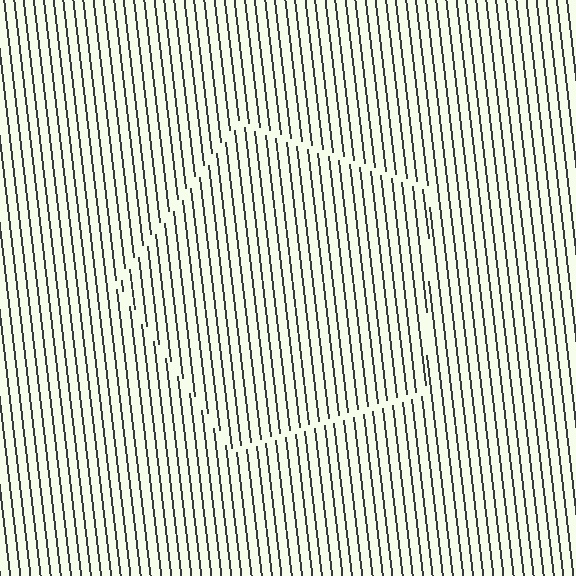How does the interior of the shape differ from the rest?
The interior of the shape contains the same grating, shifted by half a period — the contour is defined by the phase discontinuity where line-ends from the inner and outer gratings abut.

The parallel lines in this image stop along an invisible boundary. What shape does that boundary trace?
An illusory pentagon. The interior of the shape contains the same grating, shifted by half a period — the contour is defined by the phase discontinuity where line-ends from the inner and outer gratings abut.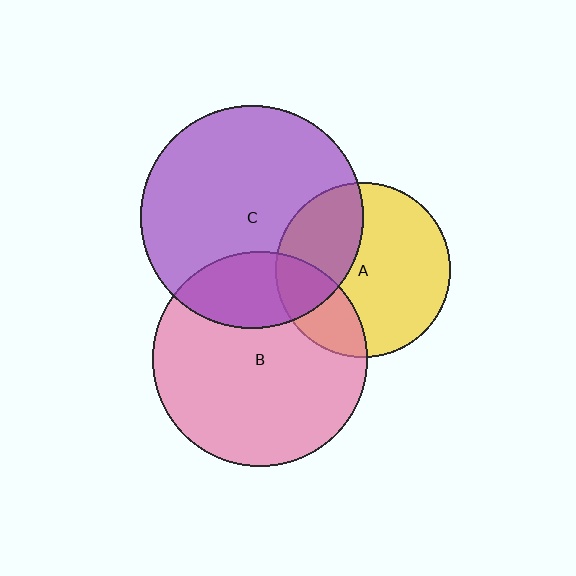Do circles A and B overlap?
Yes.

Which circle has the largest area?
Circle C (purple).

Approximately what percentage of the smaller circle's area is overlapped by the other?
Approximately 25%.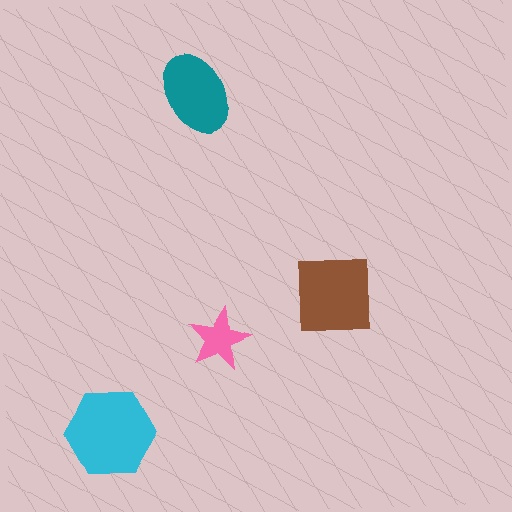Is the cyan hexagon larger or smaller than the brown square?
Larger.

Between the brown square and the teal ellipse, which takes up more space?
The brown square.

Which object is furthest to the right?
The brown square is rightmost.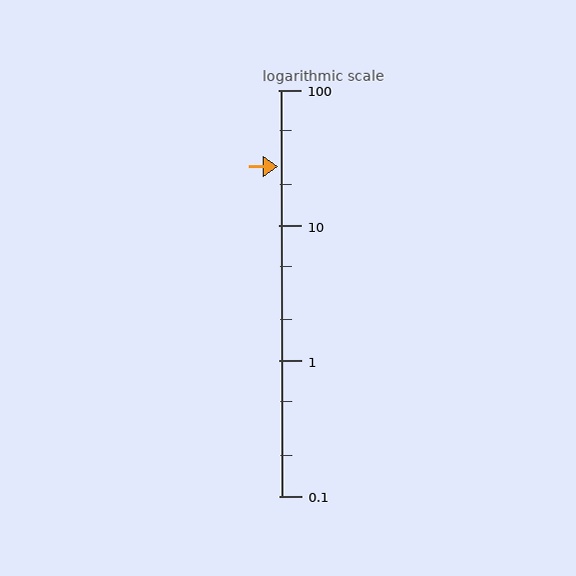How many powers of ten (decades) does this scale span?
The scale spans 3 decades, from 0.1 to 100.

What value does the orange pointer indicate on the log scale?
The pointer indicates approximately 27.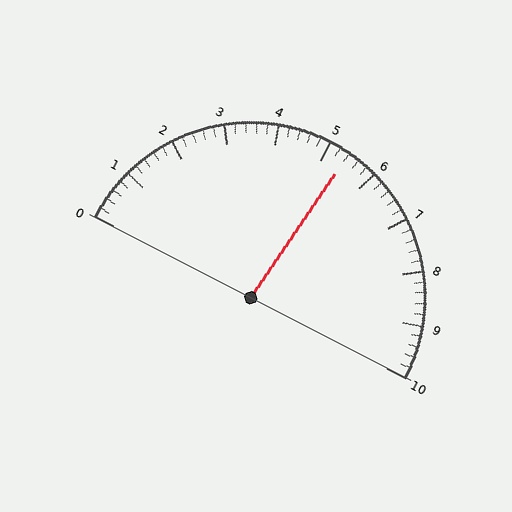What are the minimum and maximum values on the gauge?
The gauge ranges from 0 to 10.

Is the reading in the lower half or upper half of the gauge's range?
The reading is in the upper half of the range (0 to 10).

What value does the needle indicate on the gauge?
The needle indicates approximately 5.4.